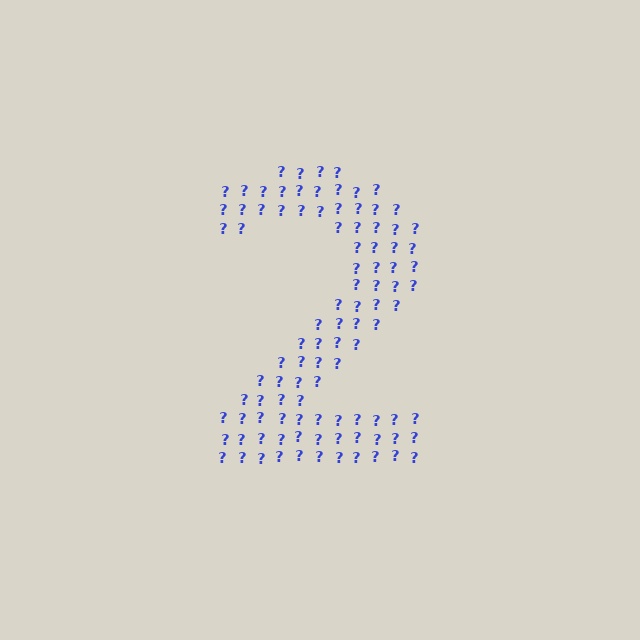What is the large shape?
The large shape is the digit 2.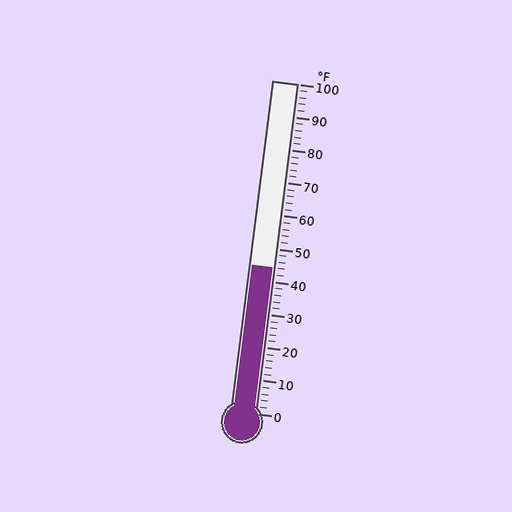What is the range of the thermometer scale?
The thermometer scale ranges from 0°F to 100°F.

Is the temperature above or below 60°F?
The temperature is below 60°F.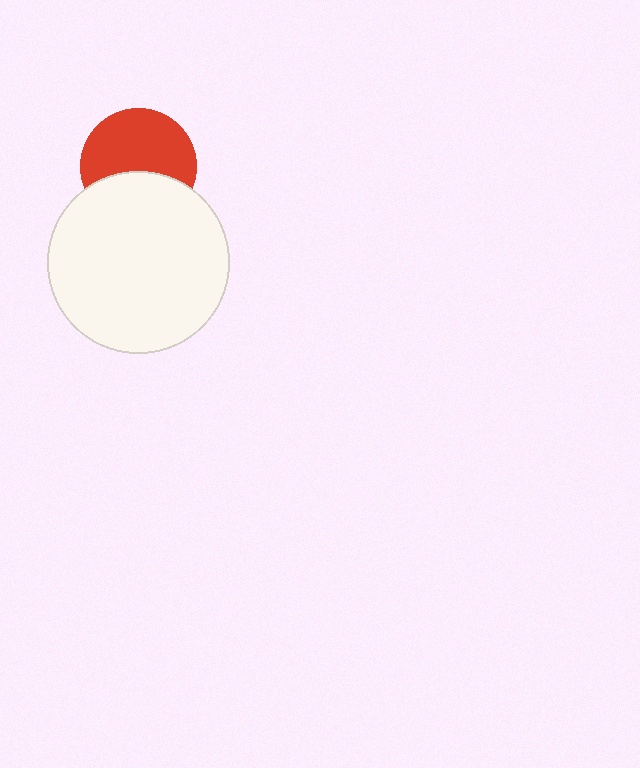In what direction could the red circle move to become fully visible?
The red circle could move up. That would shift it out from behind the white circle entirely.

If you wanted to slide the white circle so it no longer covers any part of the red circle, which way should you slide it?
Slide it down — that is the most direct way to separate the two shapes.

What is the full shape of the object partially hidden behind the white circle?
The partially hidden object is a red circle.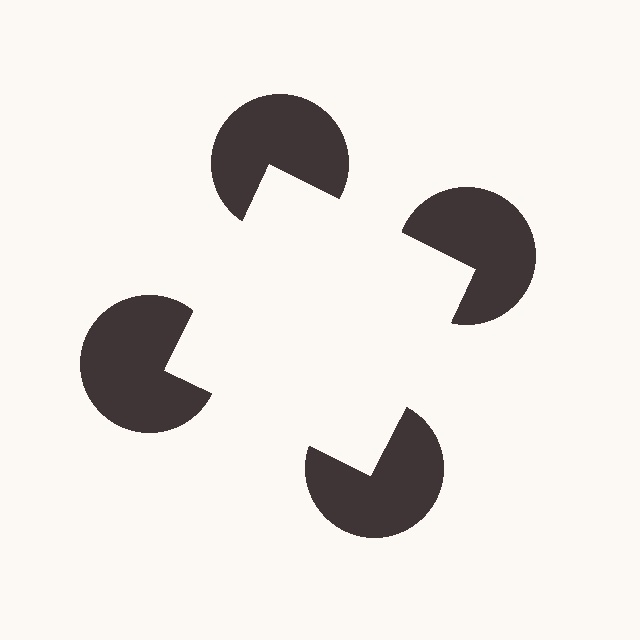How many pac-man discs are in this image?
There are 4 — one at each vertex of the illusory square.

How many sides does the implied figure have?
4 sides.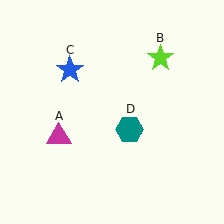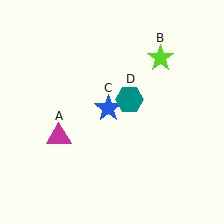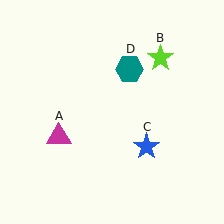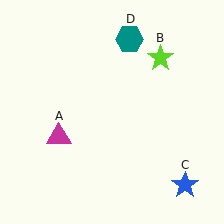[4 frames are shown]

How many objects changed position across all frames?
2 objects changed position: blue star (object C), teal hexagon (object D).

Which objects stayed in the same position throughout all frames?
Magenta triangle (object A) and lime star (object B) remained stationary.